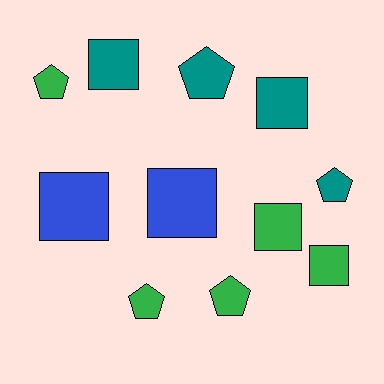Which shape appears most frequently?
Square, with 6 objects.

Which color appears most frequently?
Green, with 5 objects.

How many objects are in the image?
There are 11 objects.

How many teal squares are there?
There are 2 teal squares.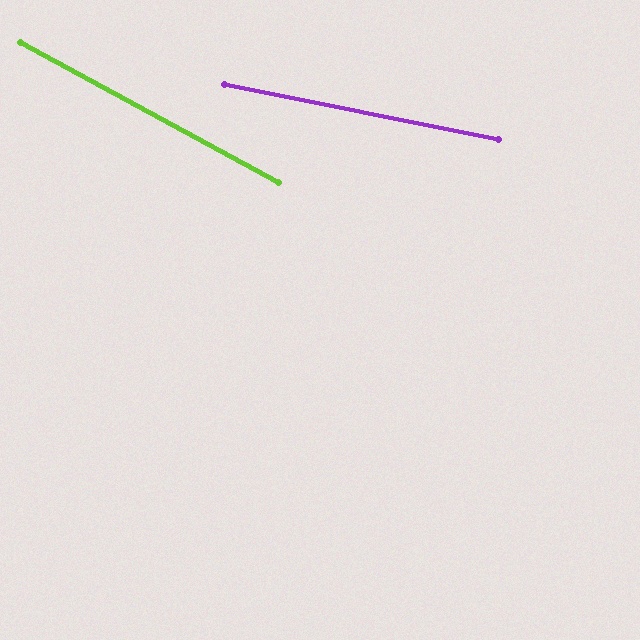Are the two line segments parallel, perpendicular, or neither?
Neither parallel nor perpendicular — they differ by about 17°.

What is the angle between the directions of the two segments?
Approximately 17 degrees.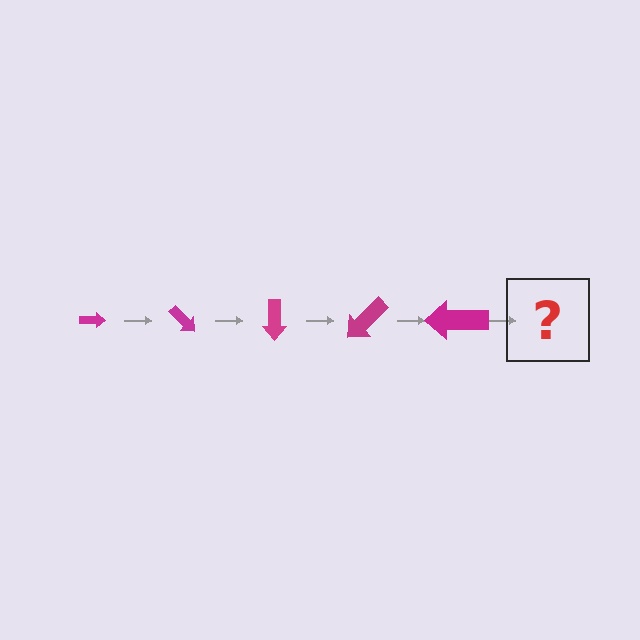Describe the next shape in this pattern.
It should be an arrow, larger than the previous one and rotated 225 degrees from the start.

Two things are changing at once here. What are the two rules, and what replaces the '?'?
The two rules are that the arrow grows larger each step and it rotates 45 degrees each step. The '?' should be an arrow, larger than the previous one and rotated 225 degrees from the start.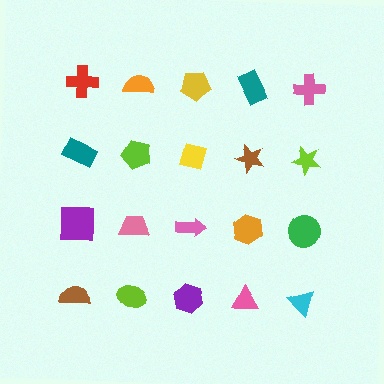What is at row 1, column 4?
A teal rectangle.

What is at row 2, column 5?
A lime star.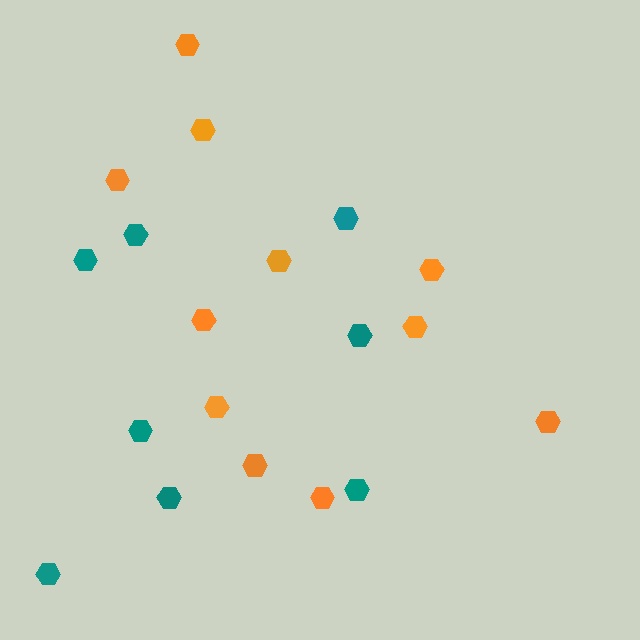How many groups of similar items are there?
There are 2 groups: one group of teal hexagons (8) and one group of orange hexagons (11).